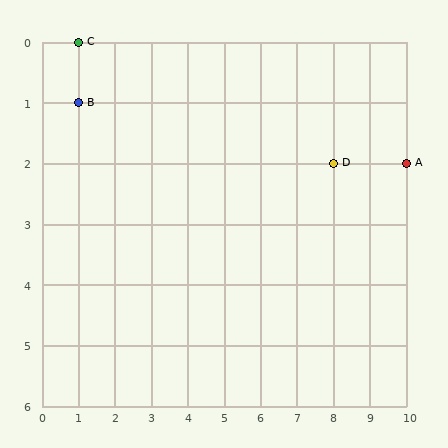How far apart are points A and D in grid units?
Points A and D are 2 columns apart.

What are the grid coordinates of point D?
Point D is at grid coordinates (8, 2).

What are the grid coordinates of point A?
Point A is at grid coordinates (10, 2).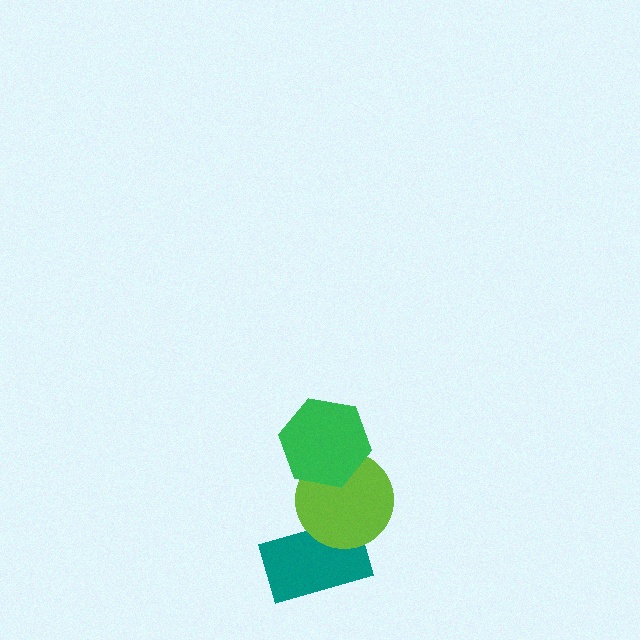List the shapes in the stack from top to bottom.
From top to bottom: the green hexagon, the lime circle, the teal rectangle.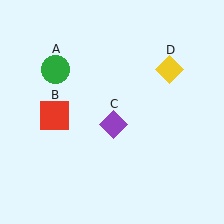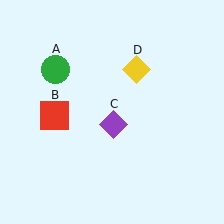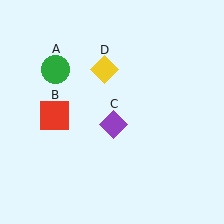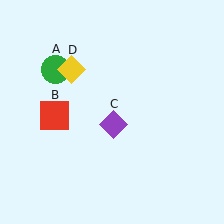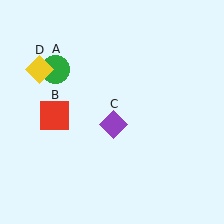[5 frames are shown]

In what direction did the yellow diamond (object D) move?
The yellow diamond (object D) moved left.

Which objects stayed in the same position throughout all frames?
Green circle (object A) and red square (object B) and purple diamond (object C) remained stationary.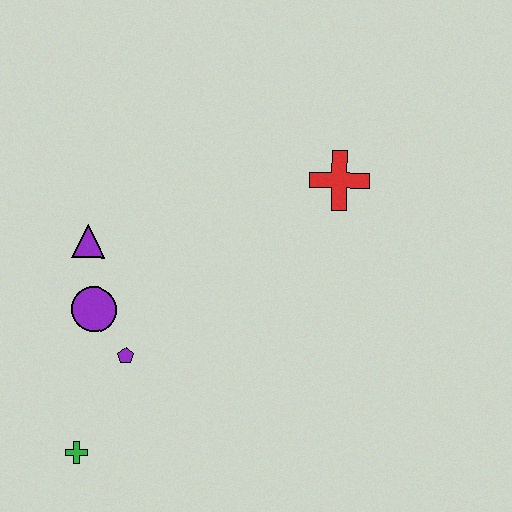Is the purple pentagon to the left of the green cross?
No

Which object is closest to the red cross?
The purple triangle is closest to the red cross.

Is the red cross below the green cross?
No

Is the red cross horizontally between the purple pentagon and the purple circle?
No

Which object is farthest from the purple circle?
The red cross is farthest from the purple circle.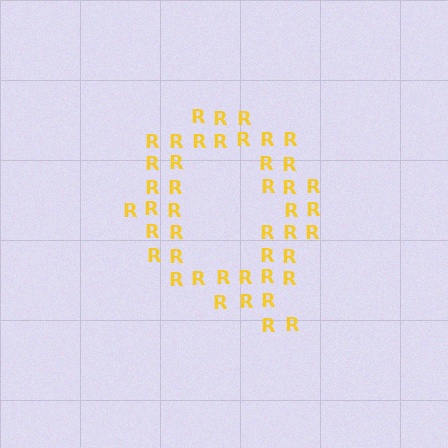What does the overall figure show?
The overall figure shows the letter Q.